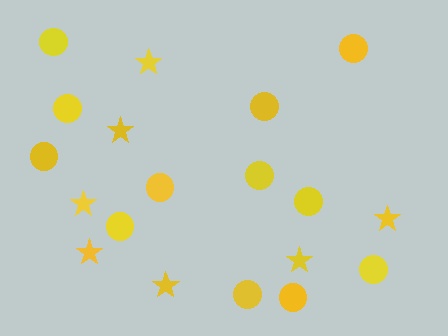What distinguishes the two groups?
There are 2 groups: one group of stars (7) and one group of circles (12).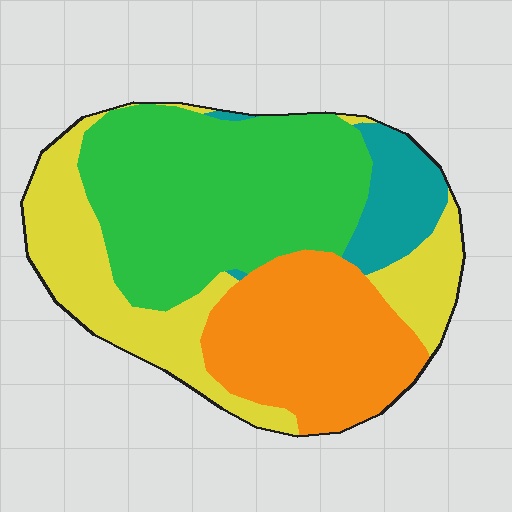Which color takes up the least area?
Teal, at roughly 10%.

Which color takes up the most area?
Green, at roughly 40%.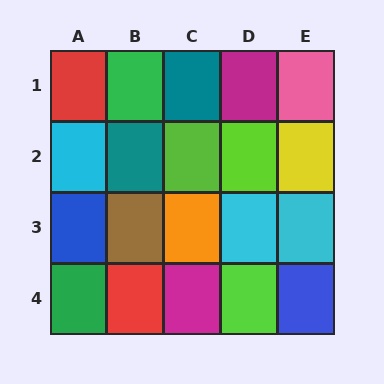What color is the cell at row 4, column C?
Magenta.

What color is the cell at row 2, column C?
Lime.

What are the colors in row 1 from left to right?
Red, green, teal, magenta, pink.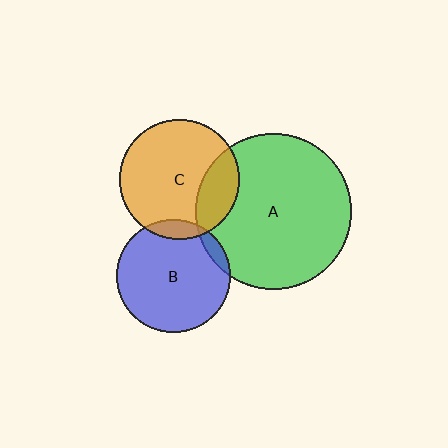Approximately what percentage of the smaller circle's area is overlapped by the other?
Approximately 10%.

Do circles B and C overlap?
Yes.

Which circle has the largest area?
Circle A (green).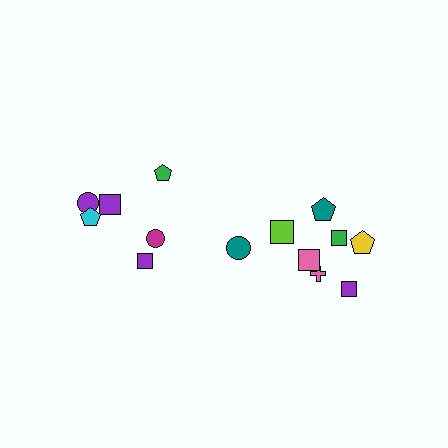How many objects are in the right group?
There are 8 objects.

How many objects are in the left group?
There are 6 objects.